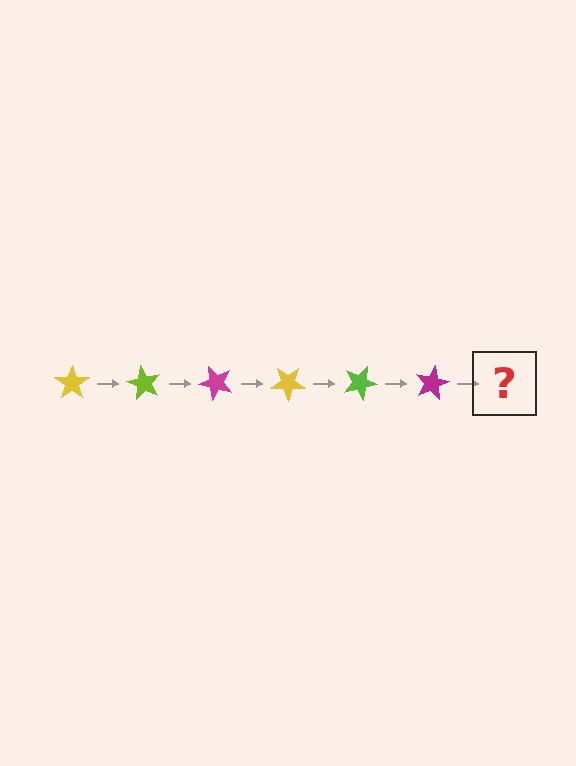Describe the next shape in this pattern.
It should be a yellow star, rotated 360 degrees from the start.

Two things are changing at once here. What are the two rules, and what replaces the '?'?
The two rules are that it rotates 60 degrees each step and the color cycles through yellow, lime, and magenta. The '?' should be a yellow star, rotated 360 degrees from the start.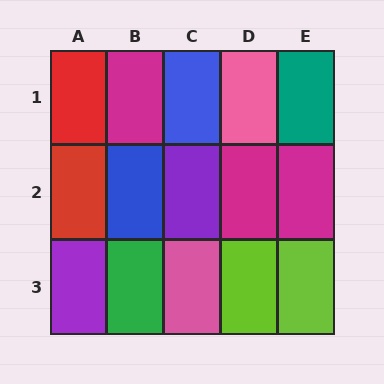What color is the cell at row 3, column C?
Pink.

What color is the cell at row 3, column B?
Green.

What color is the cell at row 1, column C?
Blue.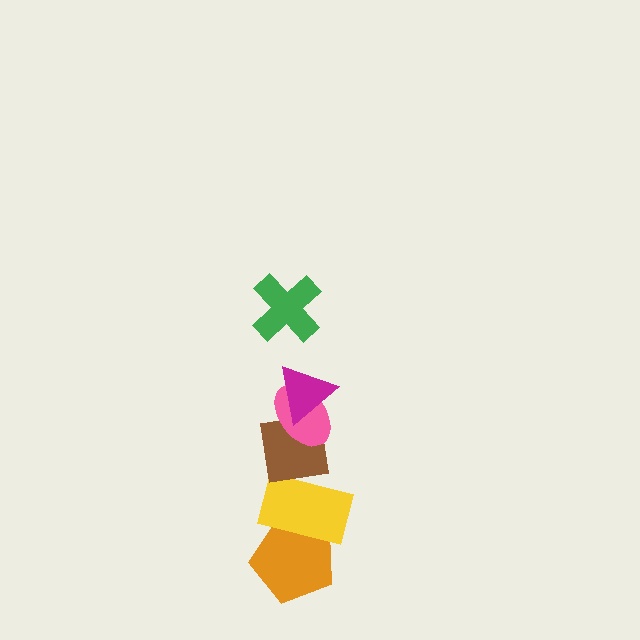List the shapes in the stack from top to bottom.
From top to bottom: the green cross, the magenta triangle, the pink ellipse, the brown square, the yellow rectangle, the orange pentagon.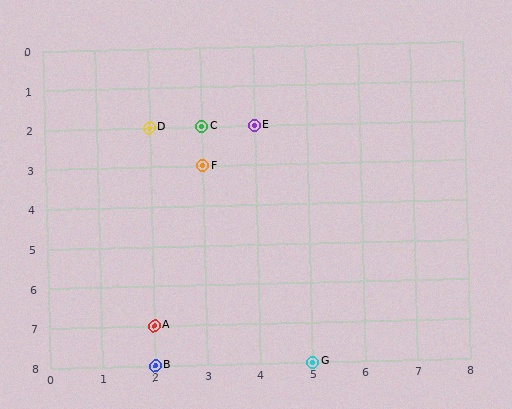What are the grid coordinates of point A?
Point A is at grid coordinates (2, 7).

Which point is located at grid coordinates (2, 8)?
Point B is at (2, 8).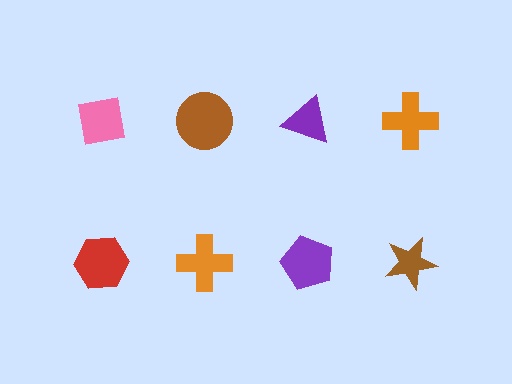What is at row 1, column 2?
A brown circle.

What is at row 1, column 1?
A pink square.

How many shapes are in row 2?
4 shapes.